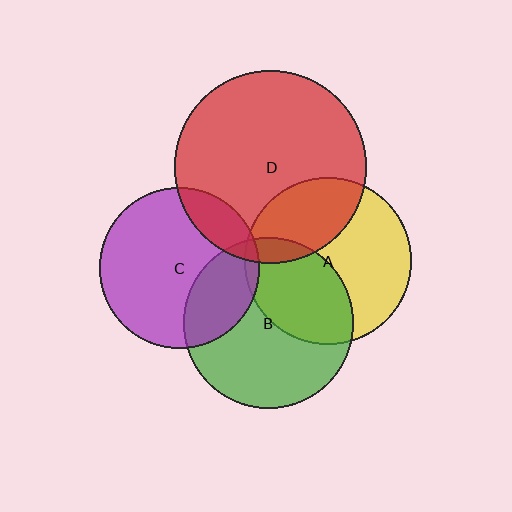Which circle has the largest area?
Circle D (red).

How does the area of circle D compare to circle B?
Approximately 1.3 times.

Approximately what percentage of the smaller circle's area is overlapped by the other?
Approximately 15%.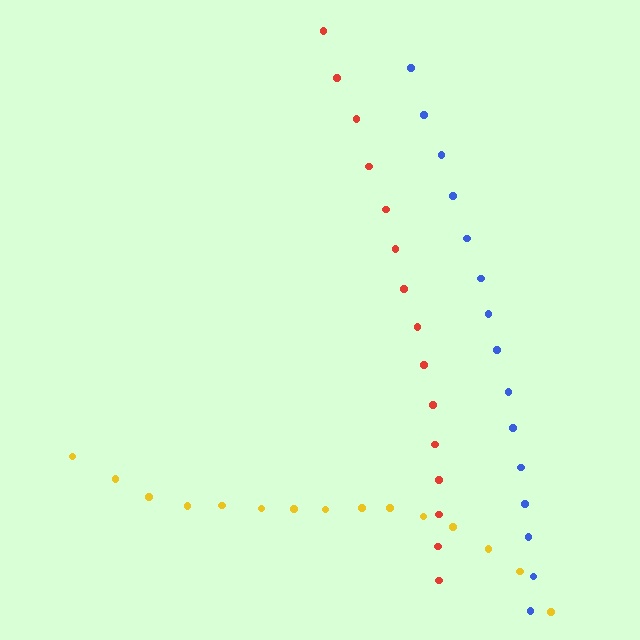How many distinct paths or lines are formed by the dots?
There are 3 distinct paths.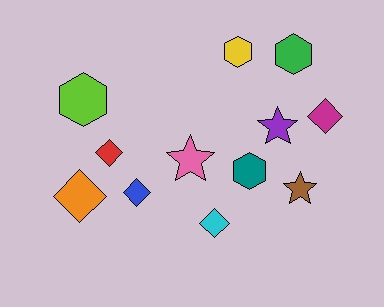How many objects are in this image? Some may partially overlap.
There are 12 objects.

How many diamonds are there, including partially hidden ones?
There are 5 diamonds.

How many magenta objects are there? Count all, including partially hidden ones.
There is 1 magenta object.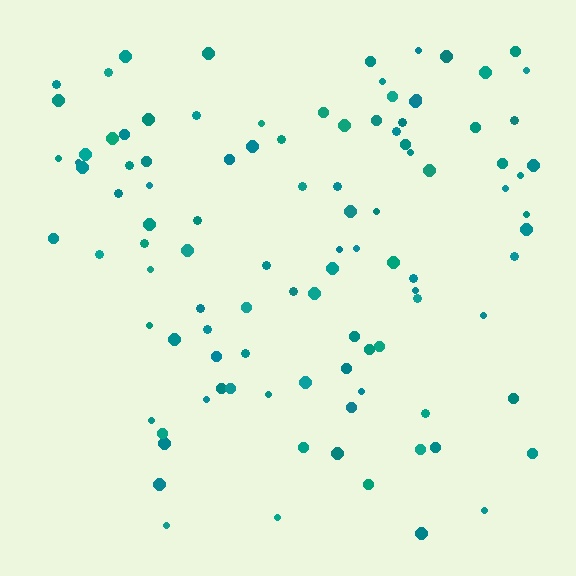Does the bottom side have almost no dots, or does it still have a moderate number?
Still a moderate number, just noticeably fewer than the top.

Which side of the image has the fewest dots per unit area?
The bottom.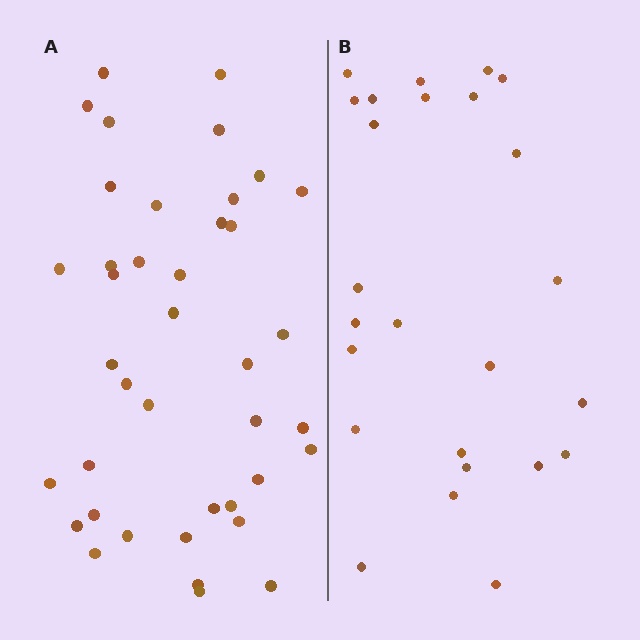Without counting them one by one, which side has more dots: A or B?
Region A (the left region) has more dots.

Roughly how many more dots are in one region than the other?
Region A has approximately 15 more dots than region B.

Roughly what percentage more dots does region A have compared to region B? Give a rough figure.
About 60% more.